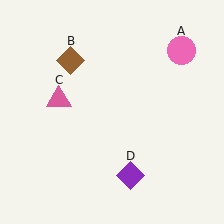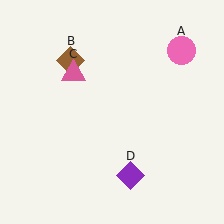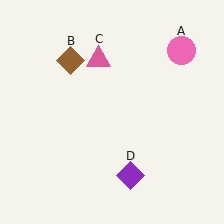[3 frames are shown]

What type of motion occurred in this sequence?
The pink triangle (object C) rotated clockwise around the center of the scene.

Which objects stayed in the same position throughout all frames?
Pink circle (object A) and brown diamond (object B) and purple diamond (object D) remained stationary.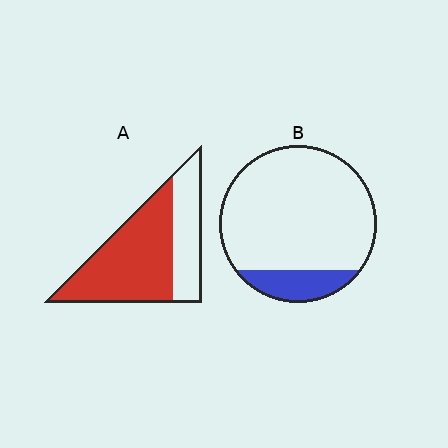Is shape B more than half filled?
No.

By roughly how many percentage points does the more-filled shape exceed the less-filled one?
By roughly 50 percentage points (A over B).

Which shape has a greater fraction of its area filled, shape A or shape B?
Shape A.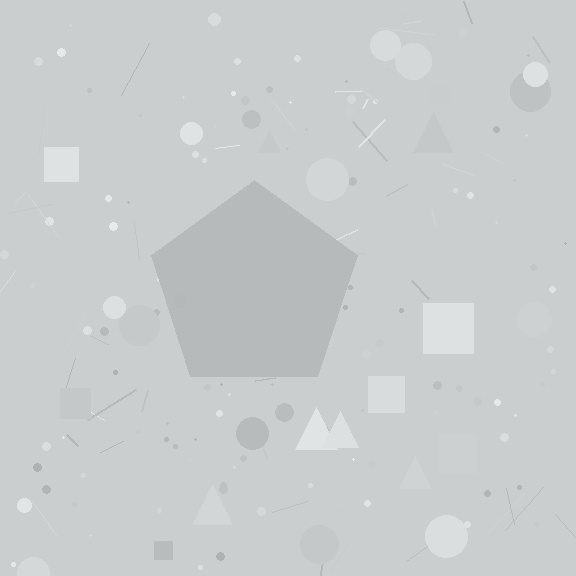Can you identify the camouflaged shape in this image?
The camouflaged shape is a pentagon.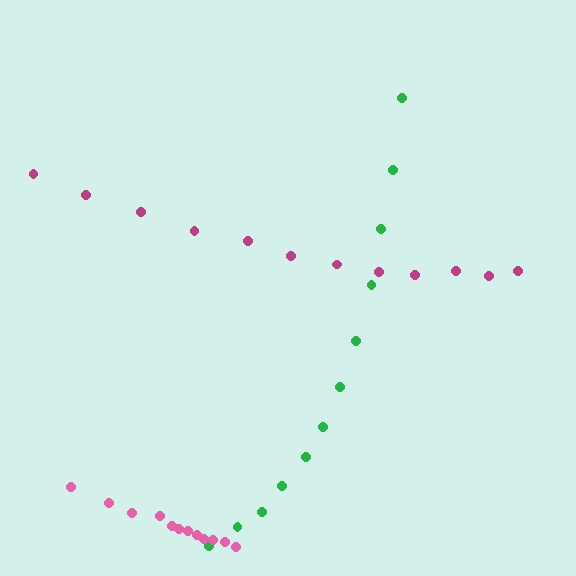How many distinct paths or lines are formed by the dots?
There are 3 distinct paths.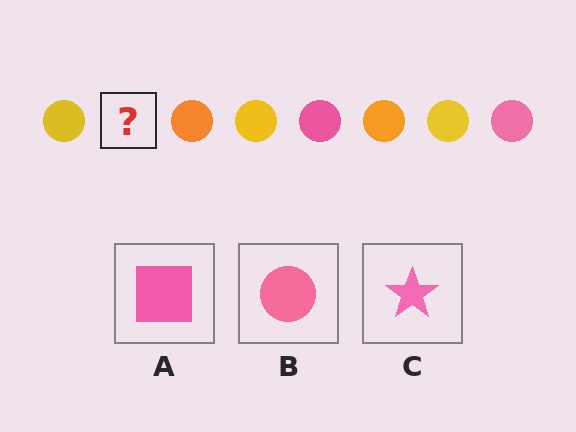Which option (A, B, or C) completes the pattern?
B.